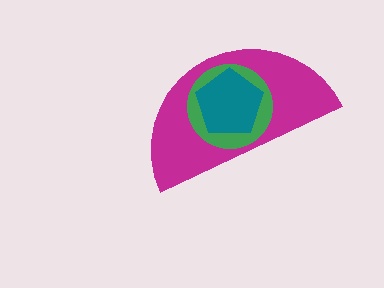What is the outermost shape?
The magenta semicircle.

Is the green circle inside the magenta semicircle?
Yes.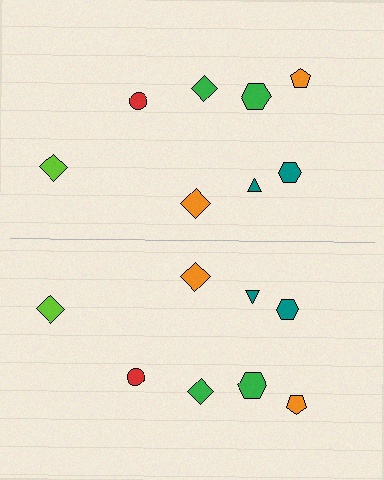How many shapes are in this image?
There are 16 shapes in this image.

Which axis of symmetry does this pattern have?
The pattern has a horizontal axis of symmetry running through the center of the image.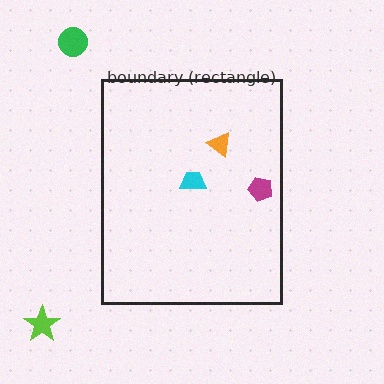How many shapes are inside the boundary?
3 inside, 2 outside.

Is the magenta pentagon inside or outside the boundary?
Inside.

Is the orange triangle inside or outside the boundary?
Inside.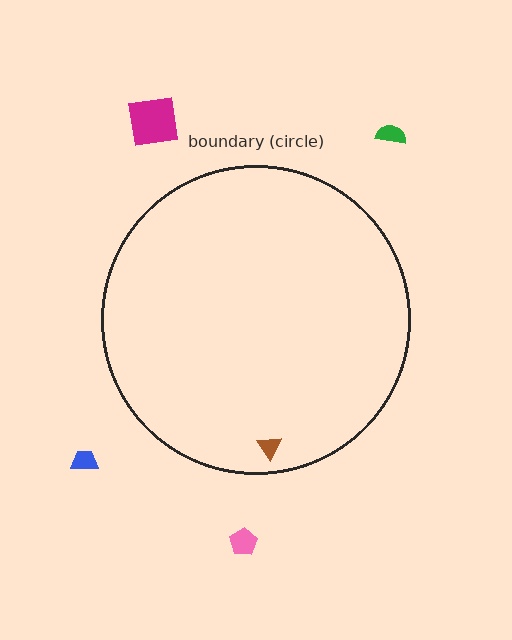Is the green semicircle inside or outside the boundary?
Outside.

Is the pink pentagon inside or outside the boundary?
Outside.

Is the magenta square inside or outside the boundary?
Outside.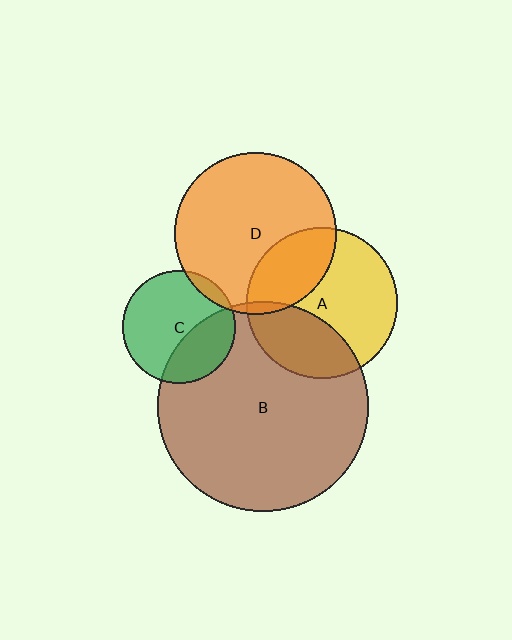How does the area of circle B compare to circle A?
Approximately 1.9 times.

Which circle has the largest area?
Circle B (brown).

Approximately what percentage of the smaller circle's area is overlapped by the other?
Approximately 5%.